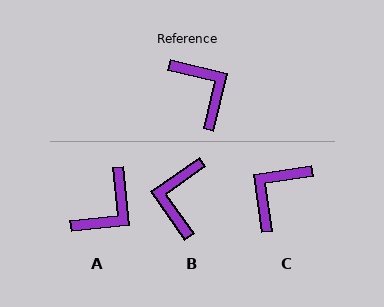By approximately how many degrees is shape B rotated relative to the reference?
Approximately 139 degrees counter-clockwise.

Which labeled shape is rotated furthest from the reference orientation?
B, about 139 degrees away.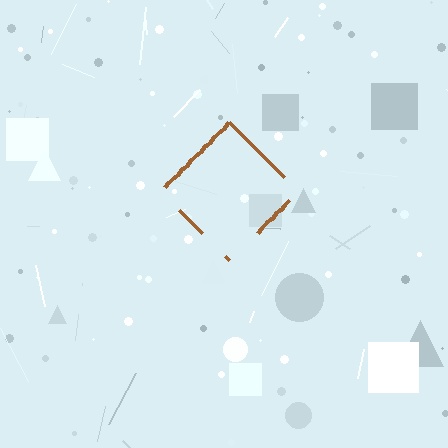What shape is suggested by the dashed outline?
The dashed outline suggests a diamond.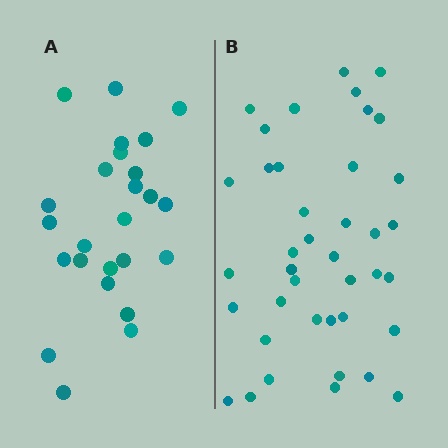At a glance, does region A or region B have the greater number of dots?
Region B (the right region) has more dots.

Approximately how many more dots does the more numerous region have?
Region B has approximately 15 more dots than region A.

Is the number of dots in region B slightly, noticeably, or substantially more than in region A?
Region B has substantially more. The ratio is roughly 1.6 to 1.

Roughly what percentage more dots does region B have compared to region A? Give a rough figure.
About 60% more.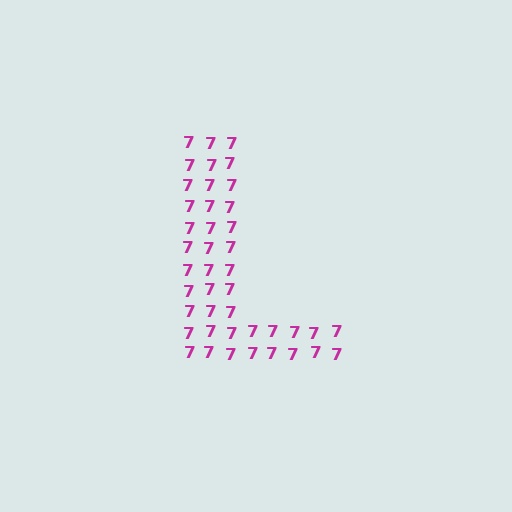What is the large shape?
The large shape is the letter L.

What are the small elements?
The small elements are digit 7's.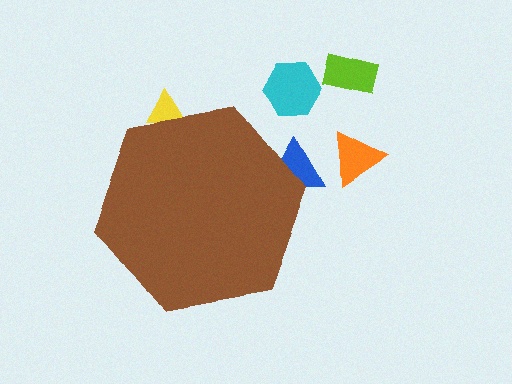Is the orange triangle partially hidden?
No, the orange triangle is fully visible.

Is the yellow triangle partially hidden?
Yes, the yellow triangle is partially hidden behind the brown hexagon.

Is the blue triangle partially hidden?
Yes, the blue triangle is partially hidden behind the brown hexagon.